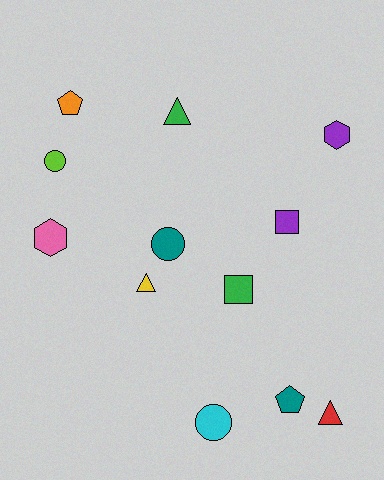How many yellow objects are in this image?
There is 1 yellow object.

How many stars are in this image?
There are no stars.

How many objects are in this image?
There are 12 objects.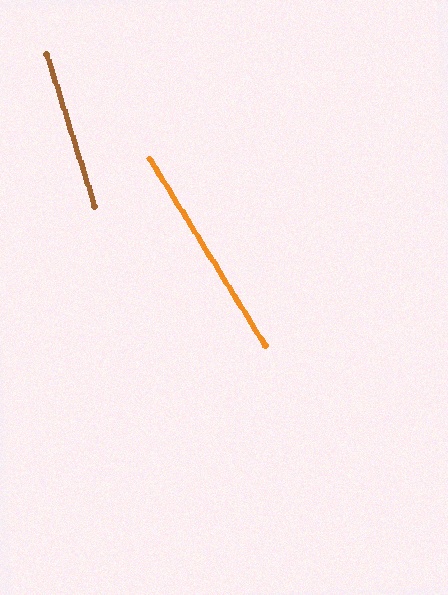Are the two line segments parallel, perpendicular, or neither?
Neither parallel nor perpendicular — they differ by about 14°.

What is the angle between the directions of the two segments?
Approximately 14 degrees.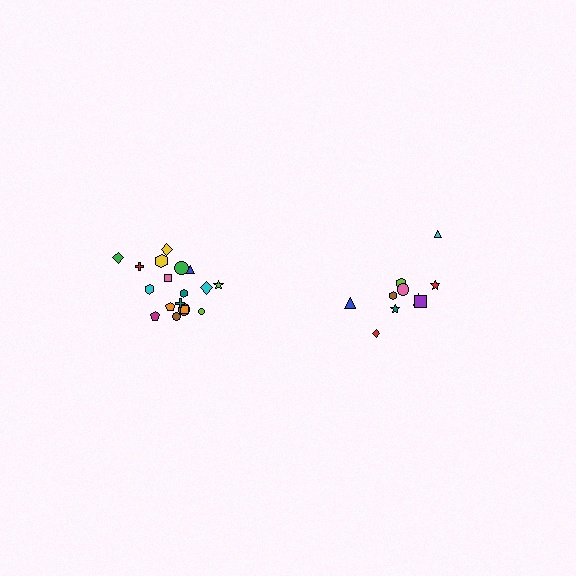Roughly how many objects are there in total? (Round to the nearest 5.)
Roughly 30 objects in total.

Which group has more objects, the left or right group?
The left group.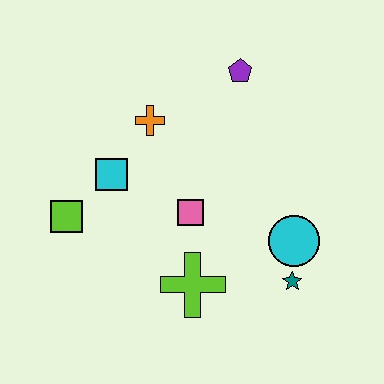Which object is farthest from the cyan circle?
The lime square is farthest from the cyan circle.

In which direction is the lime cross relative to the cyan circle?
The lime cross is to the left of the cyan circle.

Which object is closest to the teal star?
The cyan circle is closest to the teal star.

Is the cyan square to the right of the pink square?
No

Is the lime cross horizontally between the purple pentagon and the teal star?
No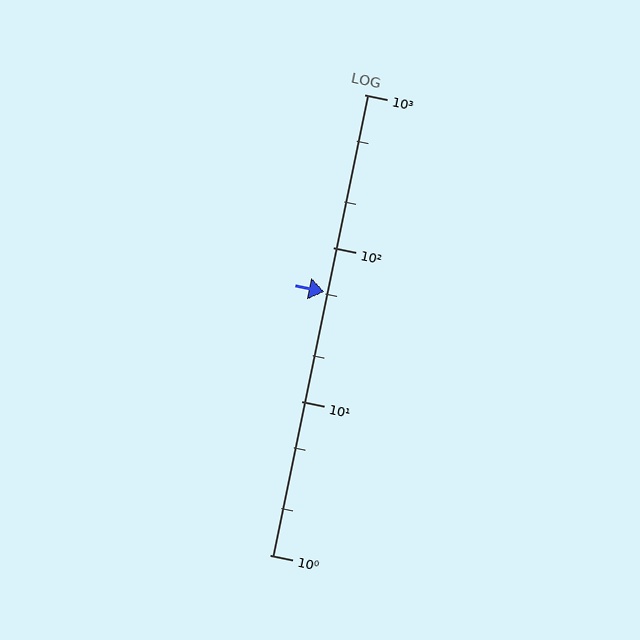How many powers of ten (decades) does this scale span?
The scale spans 3 decades, from 1 to 1000.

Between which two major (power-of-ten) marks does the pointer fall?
The pointer is between 10 and 100.